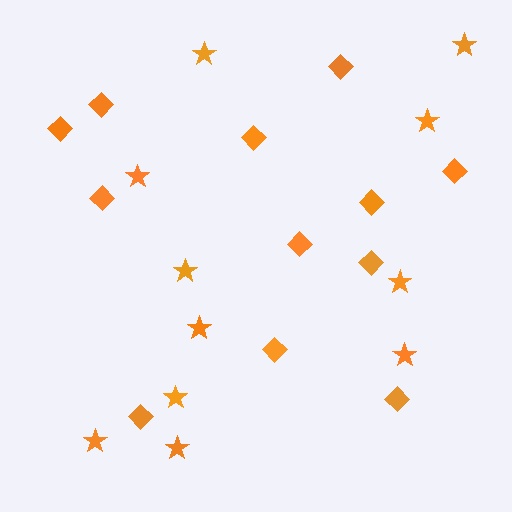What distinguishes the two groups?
There are 2 groups: one group of diamonds (12) and one group of stars (11).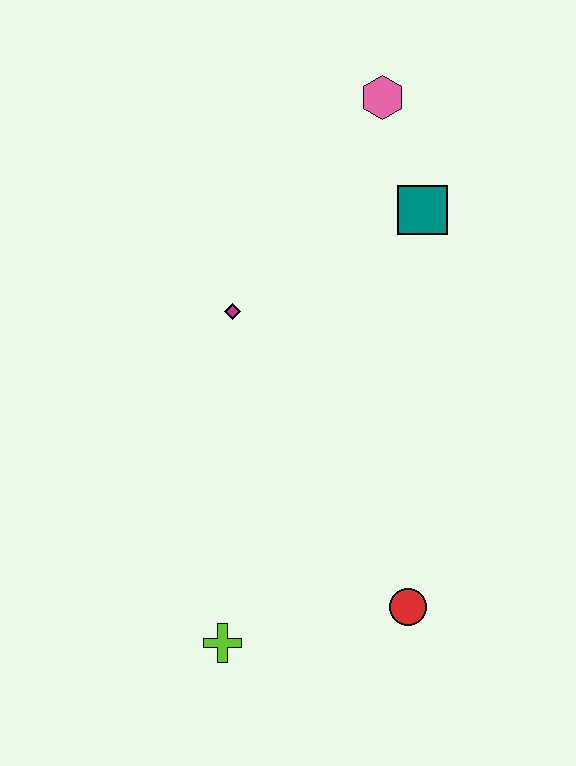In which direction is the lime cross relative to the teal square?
The lime cross is below the teal square.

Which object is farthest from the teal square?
The lime cross is farthest from the teal square.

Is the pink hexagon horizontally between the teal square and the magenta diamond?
Yes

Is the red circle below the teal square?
Yes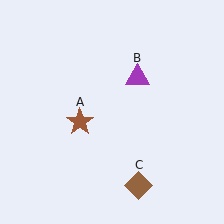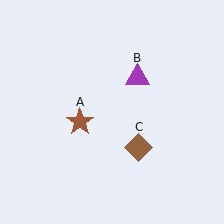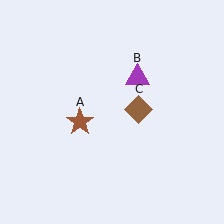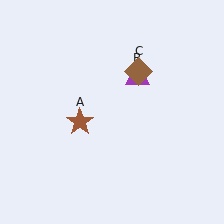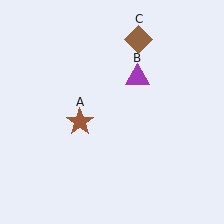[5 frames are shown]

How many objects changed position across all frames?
1 object changed position: brown diamond (object C).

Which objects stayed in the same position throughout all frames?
Brown star (object A) and purple triangle (object B) remained stationary.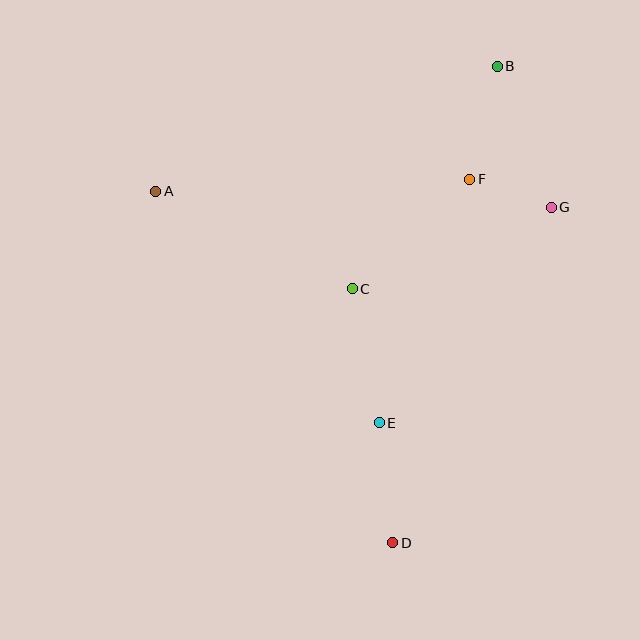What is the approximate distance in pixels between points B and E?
The distance between B and E is approximately 375 pixels.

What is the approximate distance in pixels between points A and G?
The distance between A and G is approximately 396 pixels.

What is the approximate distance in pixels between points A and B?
The distance between A and B is approximately 363 pixels.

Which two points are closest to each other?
Points F and G are closest to each other.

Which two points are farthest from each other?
Points B and D are farthest from each other.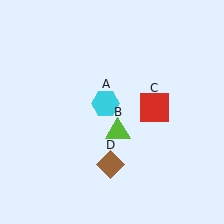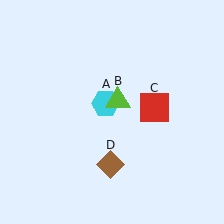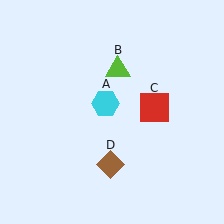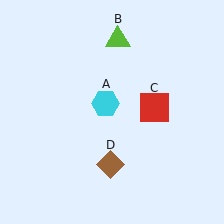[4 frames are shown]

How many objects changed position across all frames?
1 object changed position: lime triangle (object B).